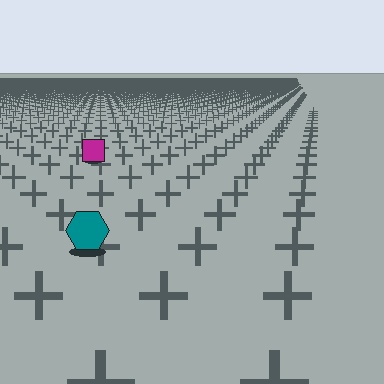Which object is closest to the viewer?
The teal hexagon is closest. The texture marks near it are larger and more spread out.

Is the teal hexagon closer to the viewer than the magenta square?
Yes. The teal hexagon is closer — you can tell from the texture gradient: the ground texture is coarser near it.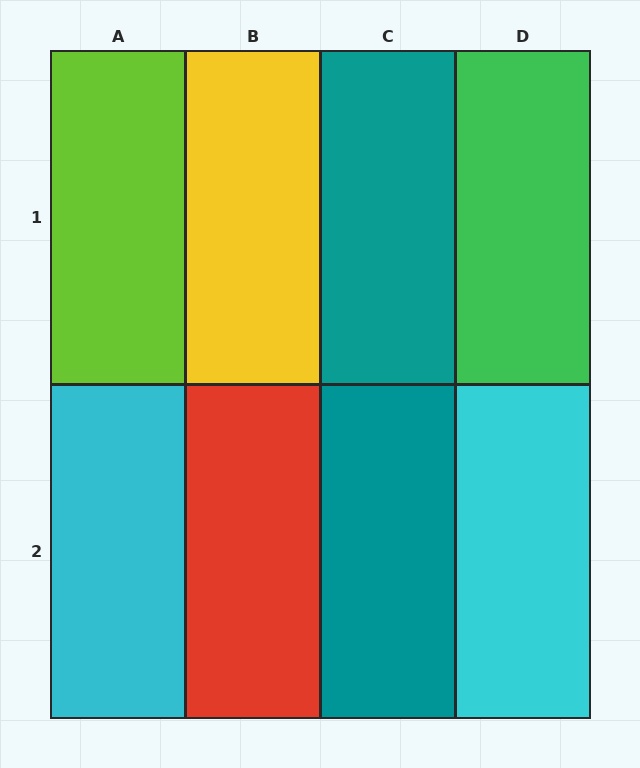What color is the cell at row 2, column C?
Teal.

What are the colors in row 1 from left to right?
Lime, yellow, teal, green.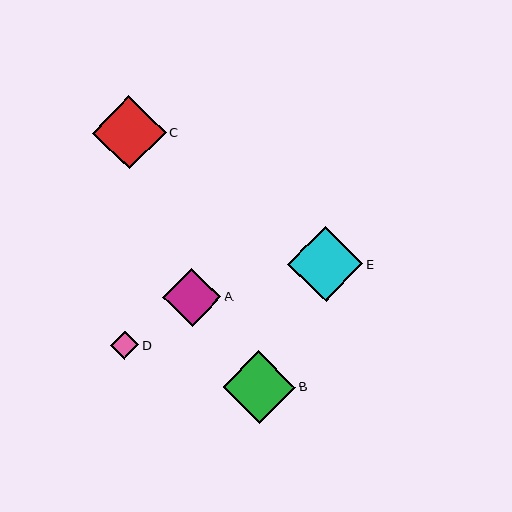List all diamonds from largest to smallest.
From largest to smallest: E, C, B, A, D.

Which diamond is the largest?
Diamond E is the largest with a size of approximately 75 pixels.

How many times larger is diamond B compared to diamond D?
Diamond B is approximately 2.6 times the size of diamond D.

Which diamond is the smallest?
Diamond D is the smallest with a size of approximately 28 pixels.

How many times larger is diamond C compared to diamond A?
Diamond C is approximately 1.3 times the size of diamond A.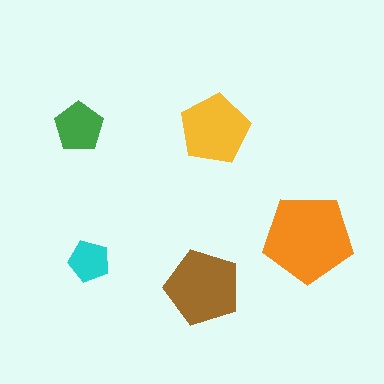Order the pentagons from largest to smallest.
the orange one, the brown one, the yellow one, the green one, the cyan one.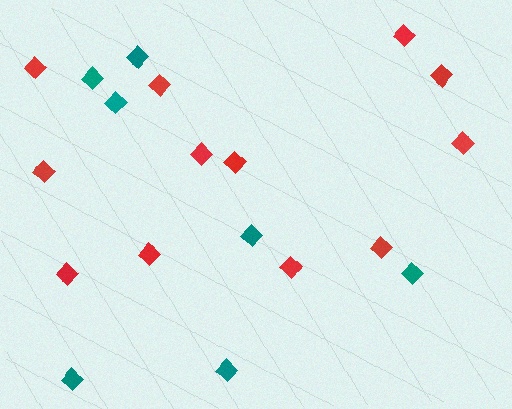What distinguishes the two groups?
There are 2 groups: one group of teal diamonds (7) and one group of red diamonds (12).